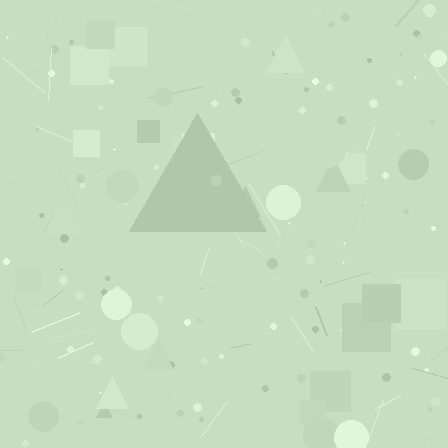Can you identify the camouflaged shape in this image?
The camouflaged shape is a triangle.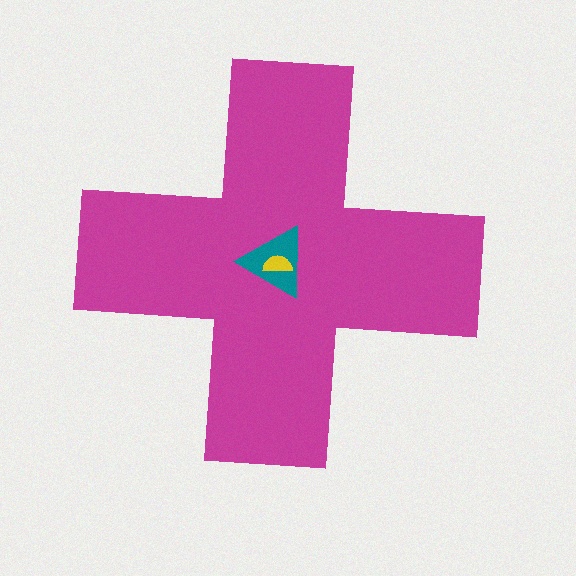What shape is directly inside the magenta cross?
The teal triangle.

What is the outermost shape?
The magenta cross.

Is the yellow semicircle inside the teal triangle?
Yes.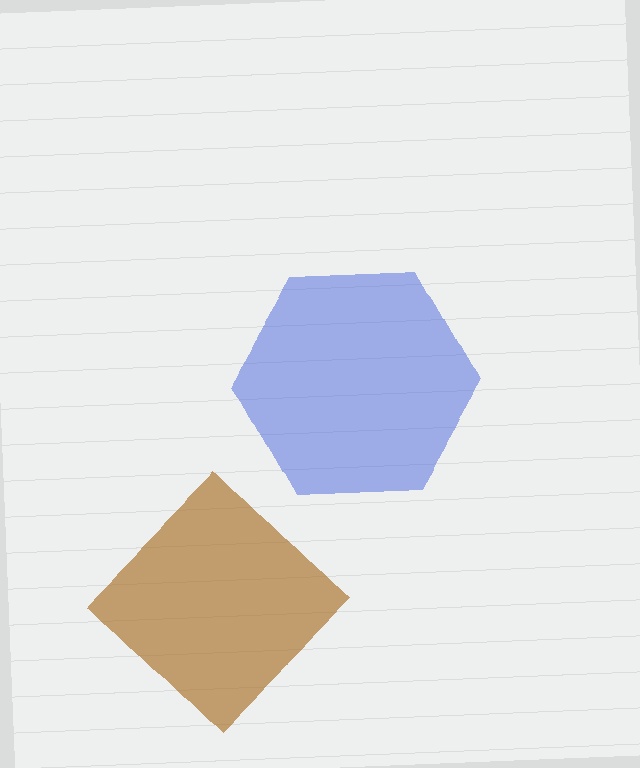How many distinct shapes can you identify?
There are 2 distinct shapes: a blue hexagon, a brown diamond.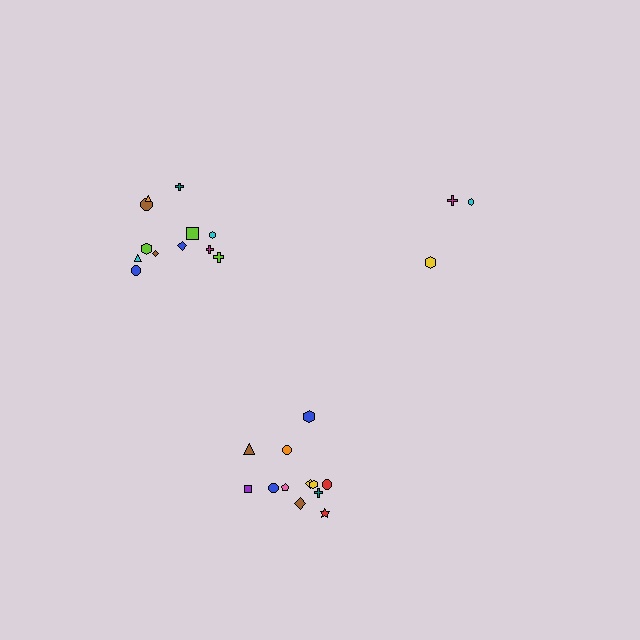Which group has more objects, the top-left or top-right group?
The top-left group.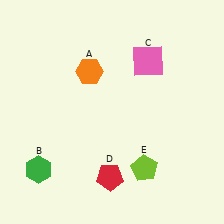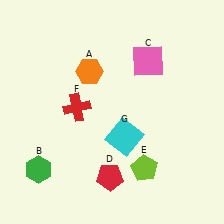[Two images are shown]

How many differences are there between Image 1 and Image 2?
There are 2 differences between the two images.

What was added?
A red cross (F), a cyan square (G) were added in Image 2.